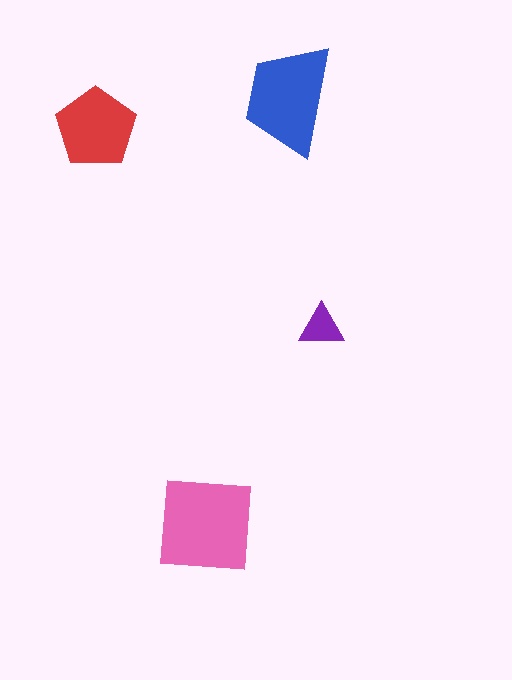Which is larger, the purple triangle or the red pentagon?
The red pentagon.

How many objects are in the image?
There are 4 objects in the image.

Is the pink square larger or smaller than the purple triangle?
Larger.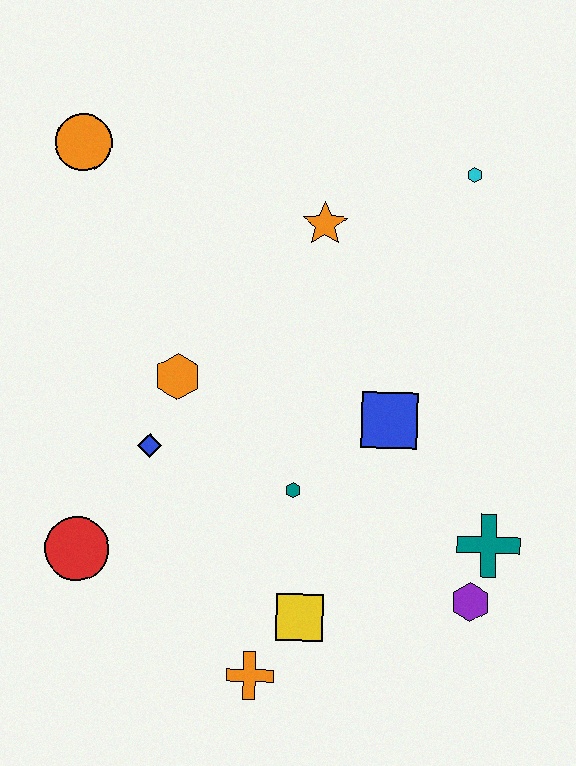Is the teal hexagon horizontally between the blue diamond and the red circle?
No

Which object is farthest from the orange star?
The orange cross is farthest from the orange star.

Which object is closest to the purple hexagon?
The teal cross is closest to the purple hexagon.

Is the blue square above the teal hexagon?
Yes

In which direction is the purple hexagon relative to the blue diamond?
The purple hexagon is to the right of the blue diamond.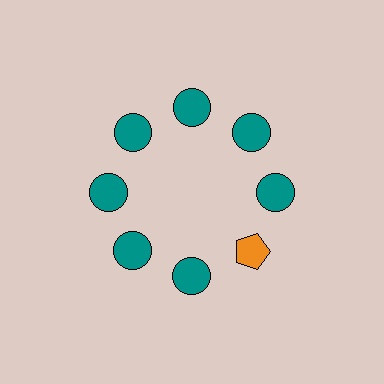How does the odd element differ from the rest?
It differs in both color (orange instead of teal) and shape (pentagon instead of circle).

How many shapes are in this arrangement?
There are 8 shapes arranged in a ring pattern.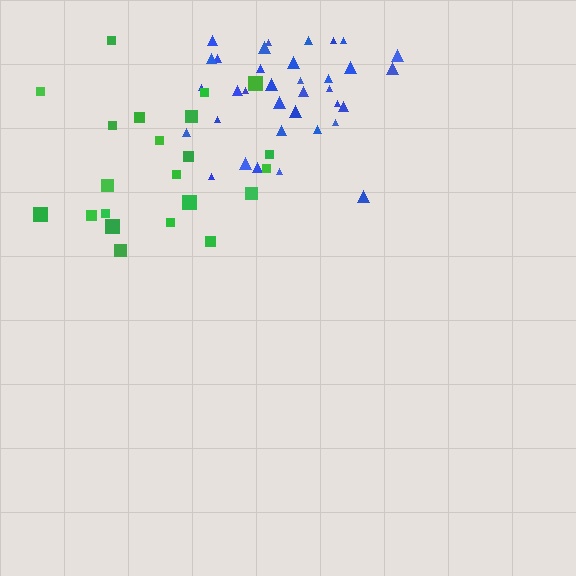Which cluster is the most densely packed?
Blue.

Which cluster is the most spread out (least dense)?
Green.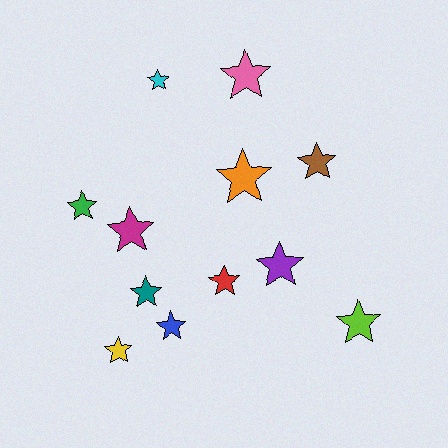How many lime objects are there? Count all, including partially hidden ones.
There is 1 lime object.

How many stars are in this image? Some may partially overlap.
There are 12 stars.